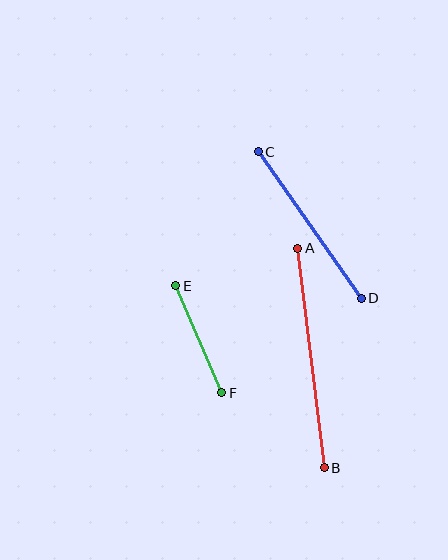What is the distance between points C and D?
The distance is approximately 179 pixels.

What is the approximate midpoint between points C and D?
The midpoint is at approximately (310, 225) pixels.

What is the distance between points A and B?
The distance is approximately 221 pixels.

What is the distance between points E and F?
The distance is approximately 116 pixels.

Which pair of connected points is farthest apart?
Points A and B are farthest apart.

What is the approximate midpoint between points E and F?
The midpoint is at approximately (199, 339) pixels.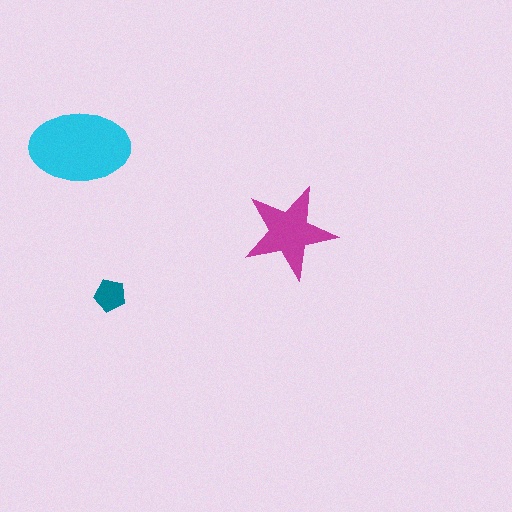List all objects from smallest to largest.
The teal pentagon, the magenta star, the cyan ellipse.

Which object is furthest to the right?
The magenta star is rightmost.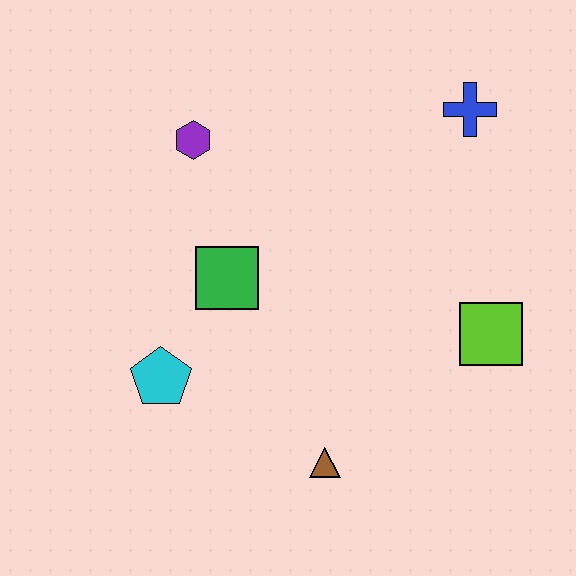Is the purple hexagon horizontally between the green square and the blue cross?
No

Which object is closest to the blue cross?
The lime square is closest to the blue cross.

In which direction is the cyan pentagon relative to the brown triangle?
The cyan pentagon is to the left of the brown triangle.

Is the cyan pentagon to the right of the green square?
No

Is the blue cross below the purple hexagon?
No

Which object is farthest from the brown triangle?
The blue cross is farthest from the brown triangle.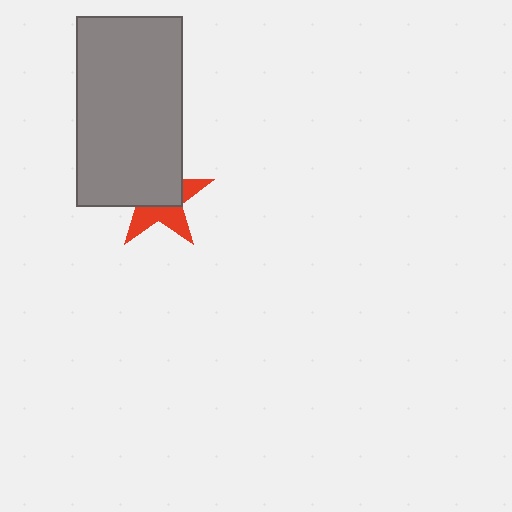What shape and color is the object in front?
The object in front is a gray rectangle.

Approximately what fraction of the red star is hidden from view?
Roughly 57% of the red star is hidden behind the gray rectangle.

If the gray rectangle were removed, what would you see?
You would see the complete red star.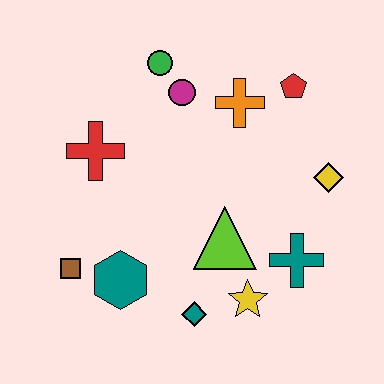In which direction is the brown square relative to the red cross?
The brown square is below the red cross.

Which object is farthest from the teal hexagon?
The red pentagon is farthest from the teal hexagon.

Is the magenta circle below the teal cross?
No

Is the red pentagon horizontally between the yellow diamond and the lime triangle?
Yes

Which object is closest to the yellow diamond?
The teal cross is closest to the yellow diamond.